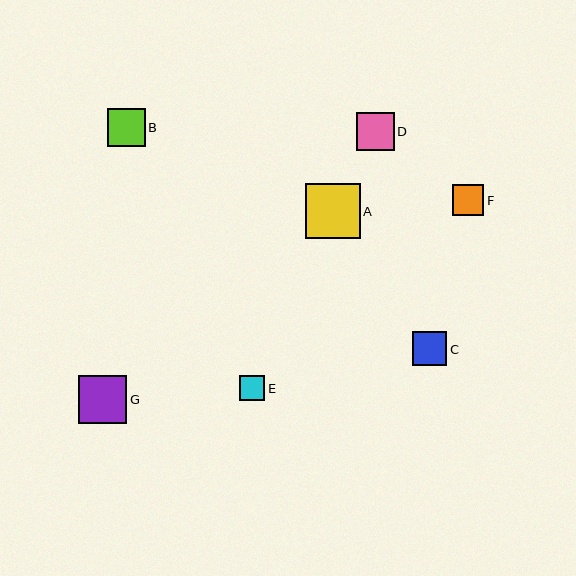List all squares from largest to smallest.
From largest to smallest: A, G, D, B, C, F, E.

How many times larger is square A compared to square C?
Square A is approximately 1.6 times the size of square C.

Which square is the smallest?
Square E is the smallest with a size of approximately 25 pixels.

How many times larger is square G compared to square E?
Square G is approximately 1.9 times the size of square E.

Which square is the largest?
Square A is the largest with a size of approximately 55 pixels.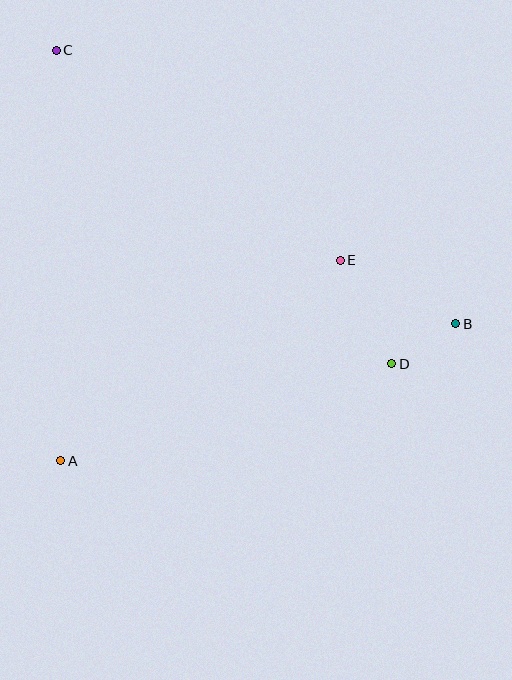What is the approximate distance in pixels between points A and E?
The distance between A and E is approximately 344 pixels.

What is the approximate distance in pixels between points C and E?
The distance between C and E is approximately 353 pixels.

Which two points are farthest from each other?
Points B and C are farthest from each other.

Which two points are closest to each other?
Points B and D are closest to each other.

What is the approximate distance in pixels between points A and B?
The distance between A and B is approximately 418 pixels.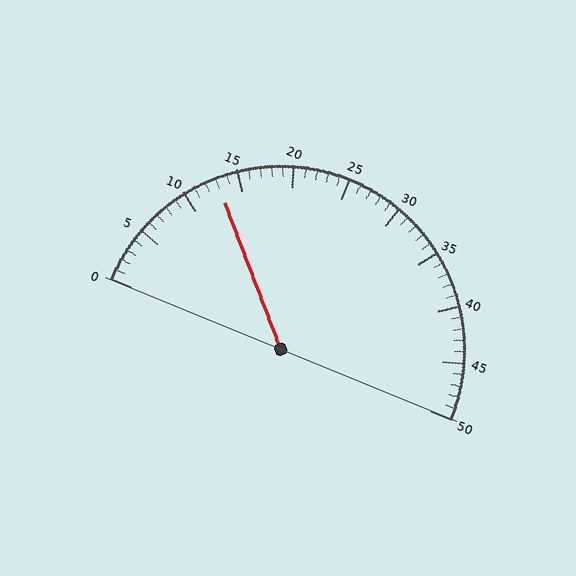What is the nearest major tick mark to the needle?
The nearest major tick mark is 15.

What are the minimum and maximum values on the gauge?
The gauge ranges from 0 to 50.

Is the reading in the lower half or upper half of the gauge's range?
The reading is in the lower half of the range (0 to 50).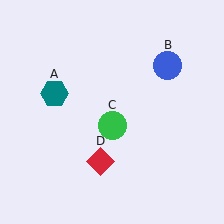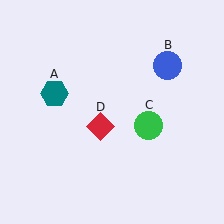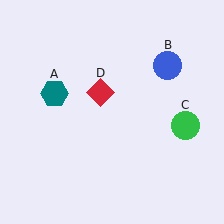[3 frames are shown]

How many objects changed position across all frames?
2 objects changed position: green circle (object C), red diamond (object D).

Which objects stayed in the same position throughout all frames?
Teal hexagon (object A) and blue circle (object B) remained stationary.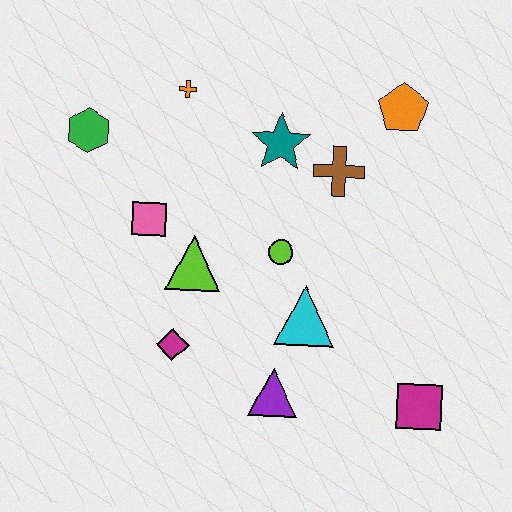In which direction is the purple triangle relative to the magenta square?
The purple triangle is to the left of the magenta square.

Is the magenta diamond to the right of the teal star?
No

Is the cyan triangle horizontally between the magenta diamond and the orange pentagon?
Yes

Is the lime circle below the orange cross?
Yes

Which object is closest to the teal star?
The brown cross is closest to the teal star.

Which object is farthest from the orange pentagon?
The magenta diamond is farthest from the orange pentagon.